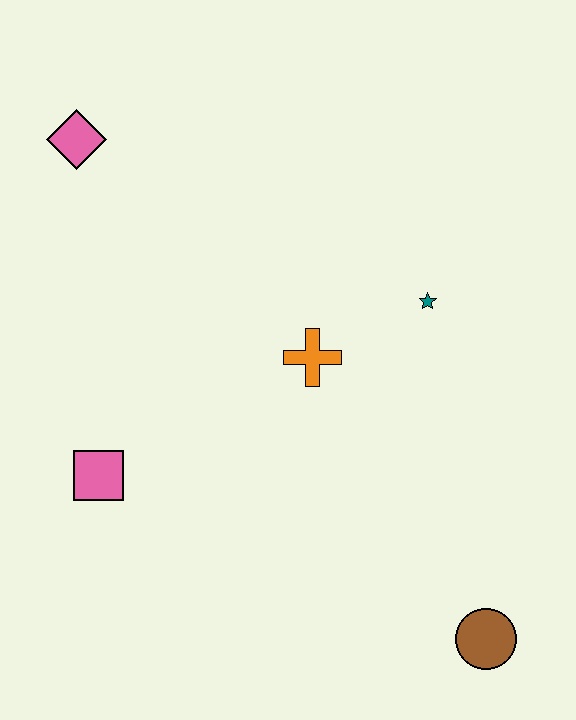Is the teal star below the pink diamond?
Yes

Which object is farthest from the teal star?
The pink diamond is farthest from the teal star.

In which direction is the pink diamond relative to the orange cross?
The pink diamond is to the left of the orange cross.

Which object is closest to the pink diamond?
The orange cross is closest to the pink diamond.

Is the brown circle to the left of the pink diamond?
No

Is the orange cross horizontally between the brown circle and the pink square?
Yes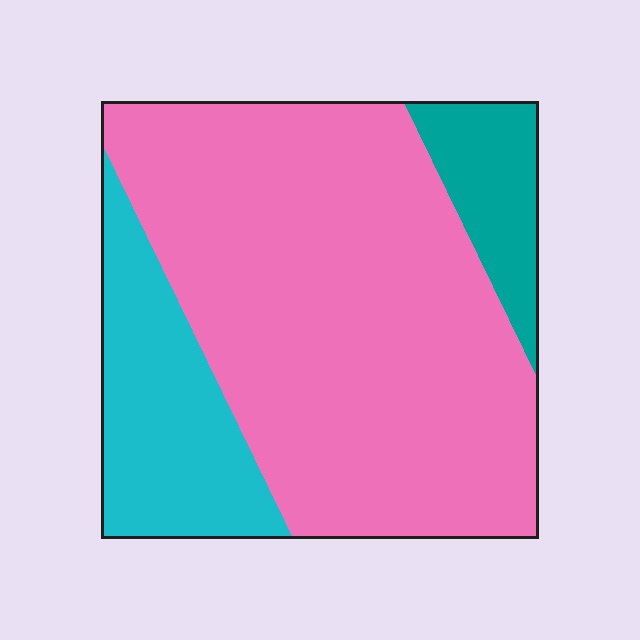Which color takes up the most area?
Pink, at roughly 70%.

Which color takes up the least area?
Teal, at roughly 10%.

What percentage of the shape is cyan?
Cyan covers 20% of the shape.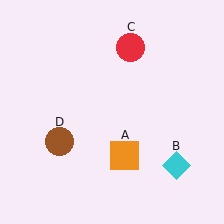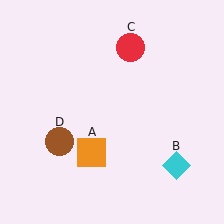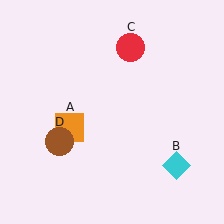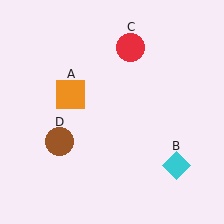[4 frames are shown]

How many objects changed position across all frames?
1 object changed position: orange square (object A).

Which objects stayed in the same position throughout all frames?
Cyan diamond (object B) and red circle (object C) and brown circle (object D) remained stationary.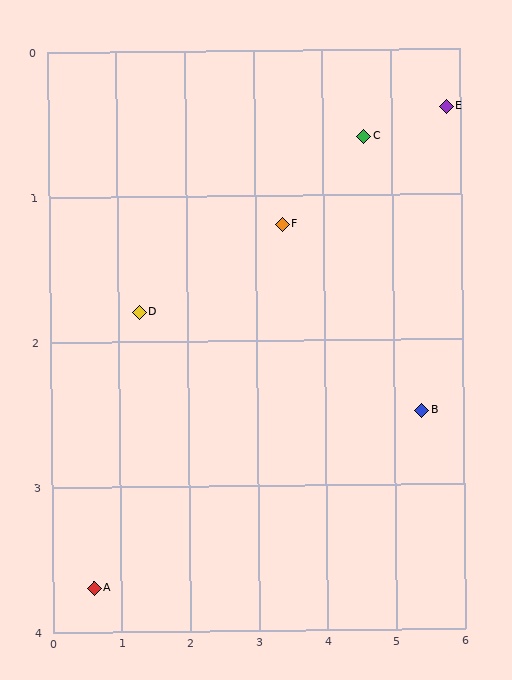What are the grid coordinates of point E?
Point E is at approximately (5.8, 0.4).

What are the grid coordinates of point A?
Point A is at approximately (0.6, 3.7).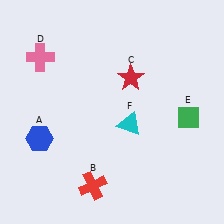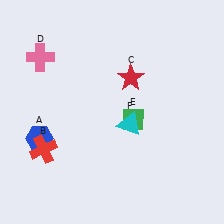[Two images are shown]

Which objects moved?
The objects that moved are: the red cross (B), the green diamond (E).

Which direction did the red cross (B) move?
The red cross (B) moved left.